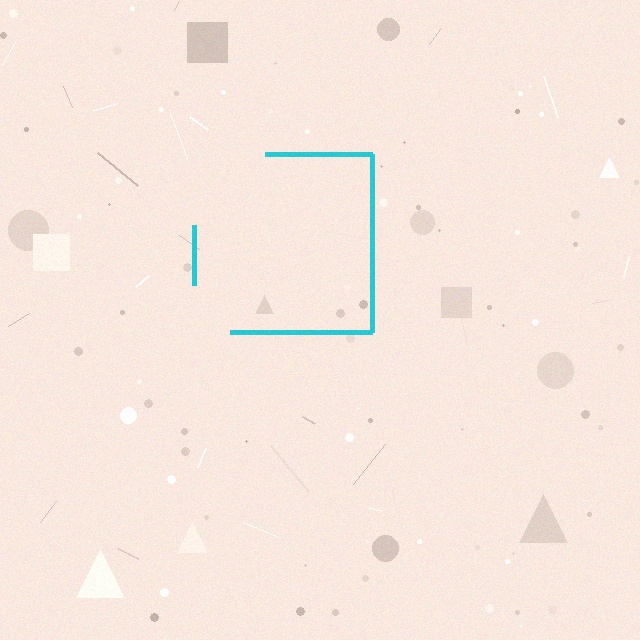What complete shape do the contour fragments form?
The contour fragments form a square.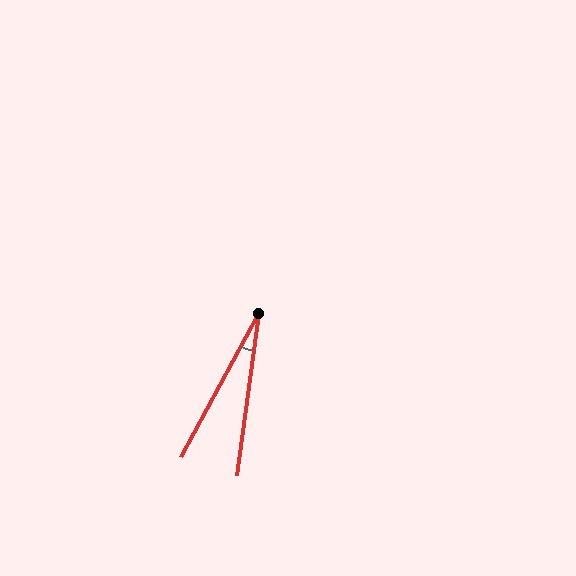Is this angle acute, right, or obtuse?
It is acute.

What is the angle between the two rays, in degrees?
Approximately 21 degrees.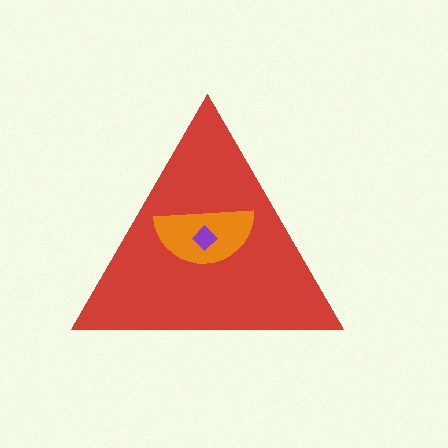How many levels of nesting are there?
3.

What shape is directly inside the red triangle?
The orange semicircle.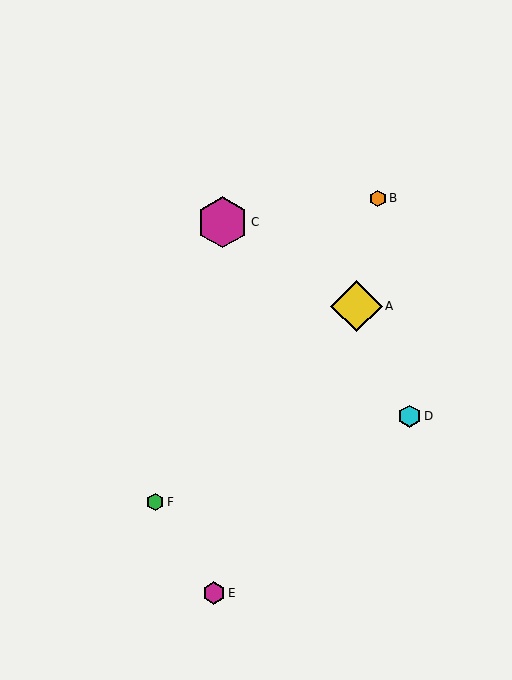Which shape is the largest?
The yellow diamond (labeled A) is the largest.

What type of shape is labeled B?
Shape B is an orange hexagon.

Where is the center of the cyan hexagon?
The center of the cyan hexagon is at (410, 416).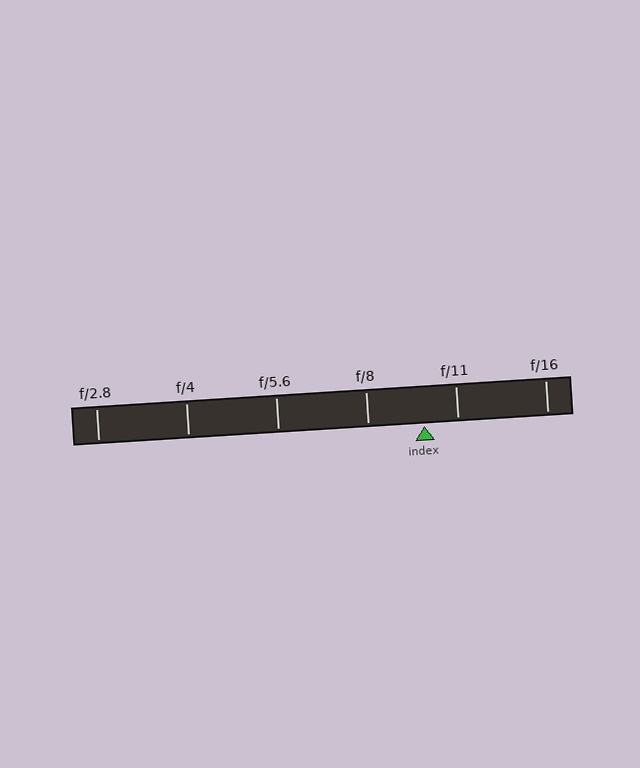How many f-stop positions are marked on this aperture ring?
There are 6 f-stop positions marked.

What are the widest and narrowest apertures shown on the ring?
The widest aperture shown is f/2.8 and the narrowest is f/16.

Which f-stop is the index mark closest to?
The index mark is closest to f/11.